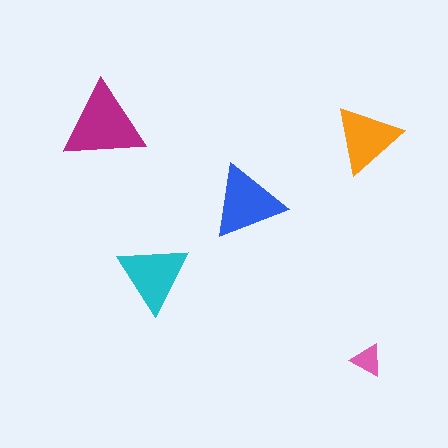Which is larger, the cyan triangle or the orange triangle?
The cyan one.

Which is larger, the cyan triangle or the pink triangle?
The cyan one.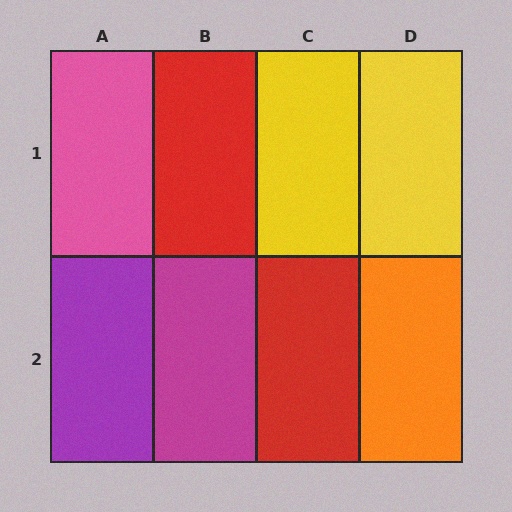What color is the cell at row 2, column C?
Red.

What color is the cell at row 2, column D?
Orange.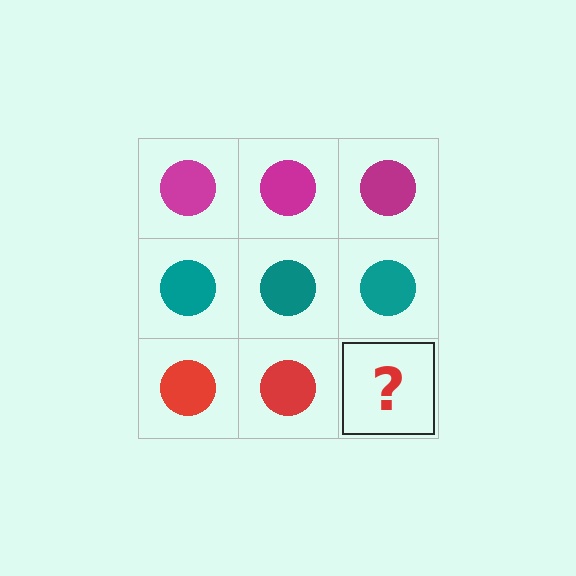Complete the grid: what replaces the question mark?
The question mark should be replaced with a red circle.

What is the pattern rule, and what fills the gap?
The rule is that each row has a consistent color. The gap should be filled with a red circle.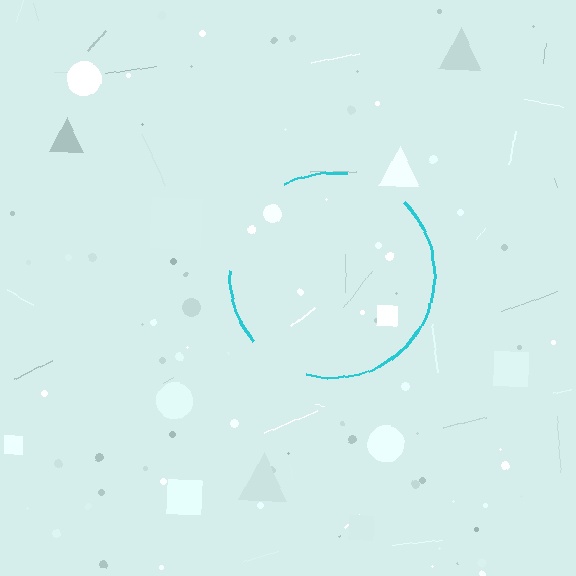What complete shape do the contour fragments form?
The contour fragments form a circle.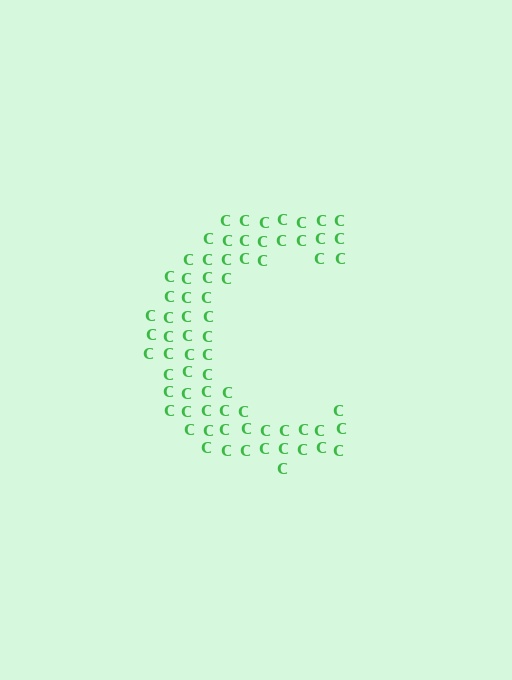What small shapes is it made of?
It is made of small letter C's.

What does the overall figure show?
The overall figure shows the letter C.